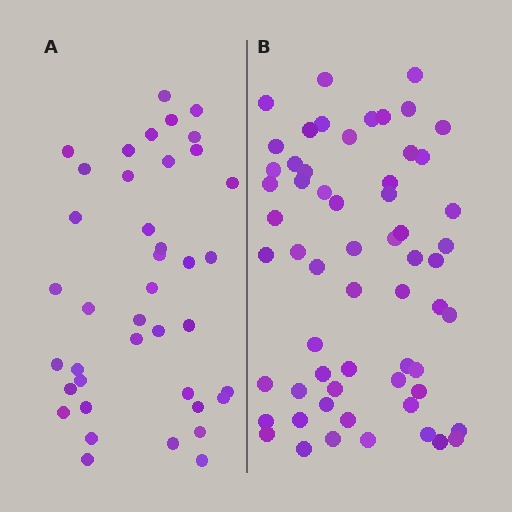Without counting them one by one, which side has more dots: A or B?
Region B (the right region) has more dots.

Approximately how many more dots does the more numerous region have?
Region B has approximately 20 more dots than region A.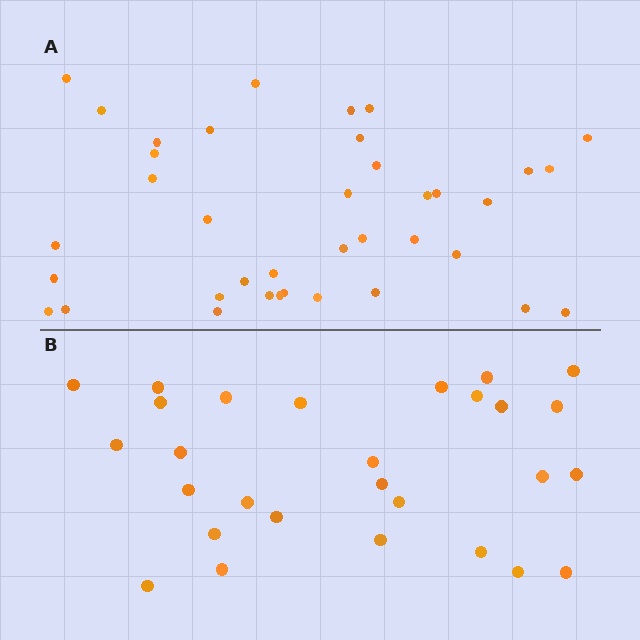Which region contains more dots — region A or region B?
Region A (the top region) has more dots.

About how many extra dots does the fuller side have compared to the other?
Region A has roughly 10 or so more dots than region B.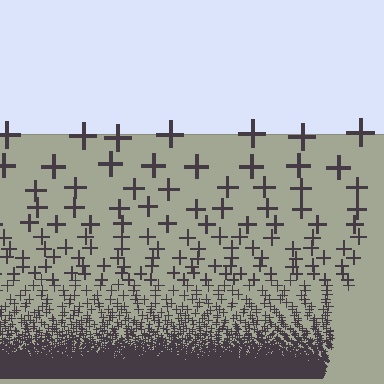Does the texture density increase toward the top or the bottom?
Density increases toward the bottom.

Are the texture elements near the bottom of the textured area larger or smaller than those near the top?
Smaller. The gradient is inverted — elements near the bottom are smaller and denser.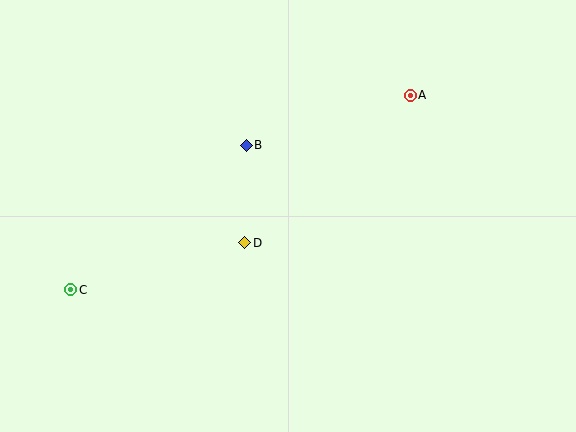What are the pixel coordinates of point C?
Point C is at (71, 290).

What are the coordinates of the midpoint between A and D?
The midpoint between A and D is at (328, 169).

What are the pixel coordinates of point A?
Point A is at (410, 95).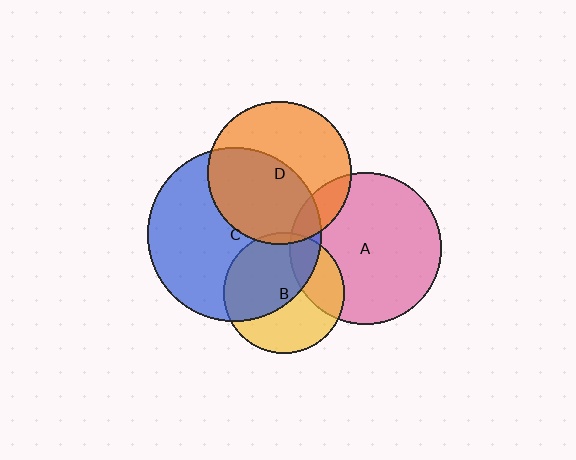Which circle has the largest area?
Circle C (blue).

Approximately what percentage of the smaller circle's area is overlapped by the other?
Approximately 25%.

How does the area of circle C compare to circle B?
Approximately 2.1 times.